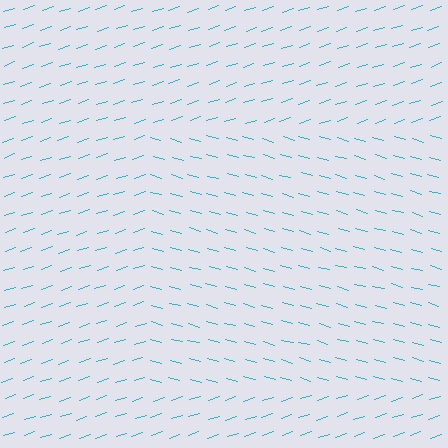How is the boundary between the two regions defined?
The boundary is defined purely by a change in line orientation (approximately 34 degrees difference). All lines are the same color and thickness.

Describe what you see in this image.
The image is filled with small cyan line segments. A rectangle region in the image has lines oriented differently from the surrounding lines, creating a visible texture boundary.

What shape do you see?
I see a rectangle.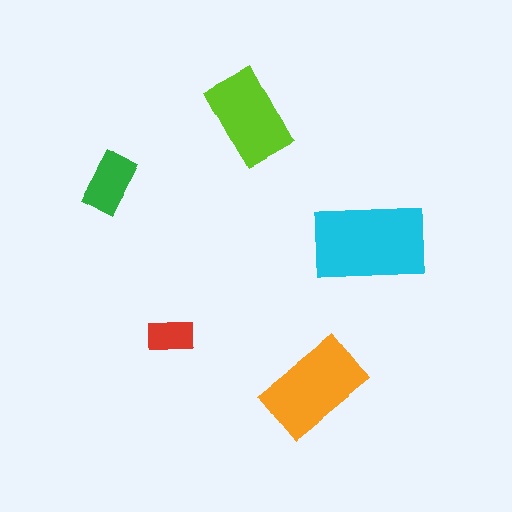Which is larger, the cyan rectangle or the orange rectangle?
The cyan one.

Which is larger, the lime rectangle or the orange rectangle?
The orange one.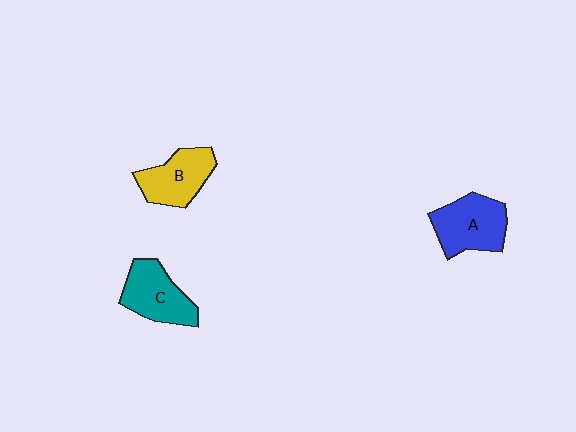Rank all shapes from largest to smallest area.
From largest to smallest: A (blue), C (teal), B (yellow).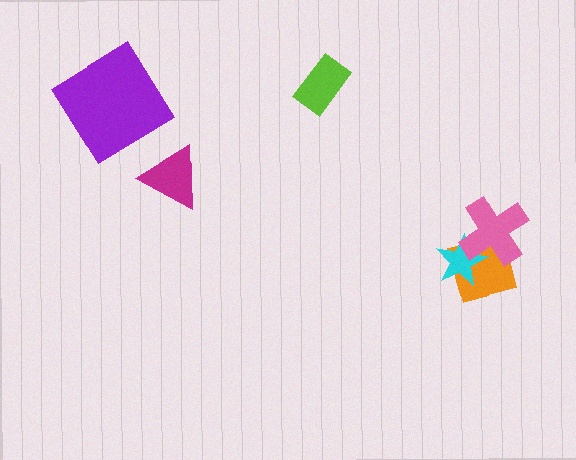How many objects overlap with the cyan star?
2 objects overlap with the cyan star.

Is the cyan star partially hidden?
Yes, it is partially covered by another shape.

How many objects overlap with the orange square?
2 objects overlap with the orange square.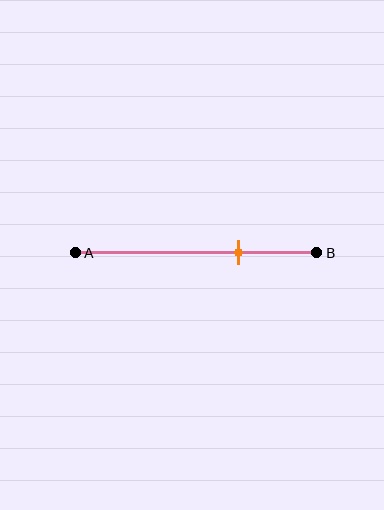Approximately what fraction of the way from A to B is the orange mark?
The orange mark is approximately 70% of the way from A to B.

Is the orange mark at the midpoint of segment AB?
No, the mark is at about 70% from A, not at the 50% midpoint.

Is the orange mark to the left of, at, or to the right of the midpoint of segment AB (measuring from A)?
The orange mark is to the right of the midpoint of segment AB.